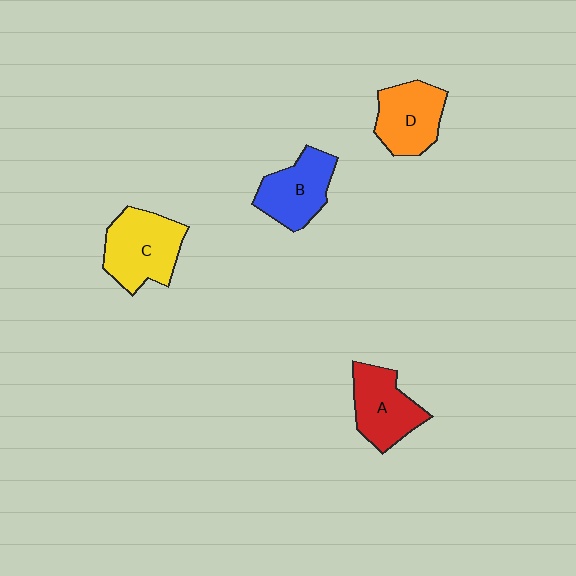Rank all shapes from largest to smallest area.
From largest to smallest: C (yellow), A (red), D (orange), B (blue).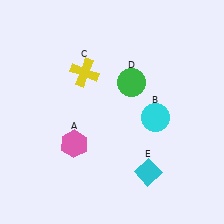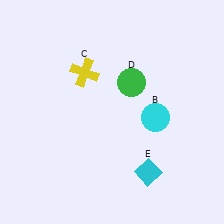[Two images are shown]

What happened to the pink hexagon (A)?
The pink hexagon (A) was removed in Image 2. It was in the bottom-left area of Image 1.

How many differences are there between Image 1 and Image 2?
There is 1 difference between the two images.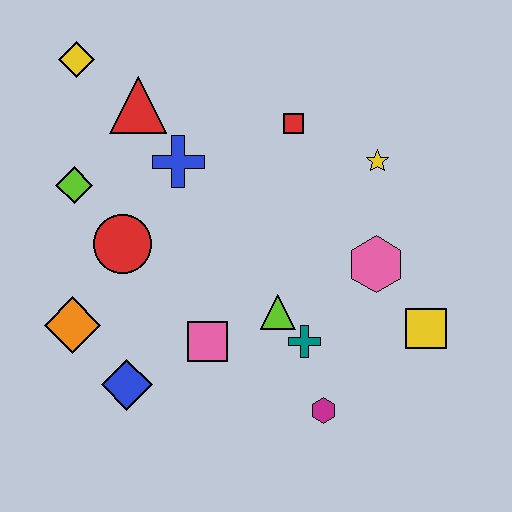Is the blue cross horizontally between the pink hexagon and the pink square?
No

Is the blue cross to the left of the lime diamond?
No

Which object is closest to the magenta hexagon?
The teal cross is closest to the magenta hexagon.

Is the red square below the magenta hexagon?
No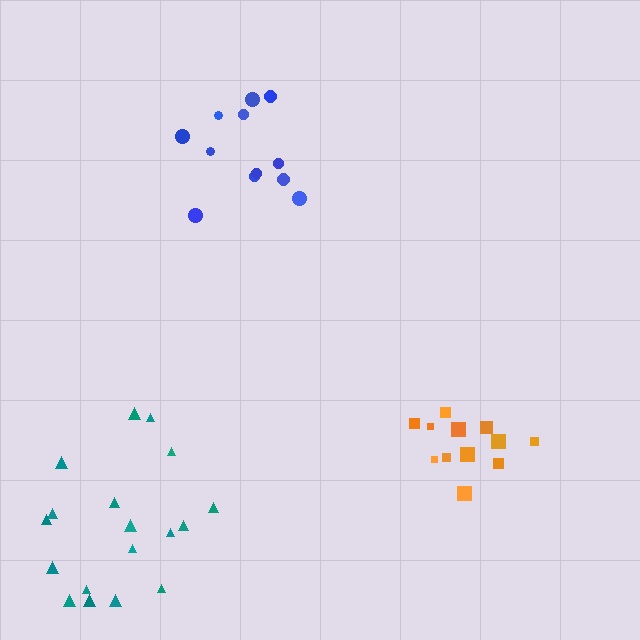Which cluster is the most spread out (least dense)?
Teal.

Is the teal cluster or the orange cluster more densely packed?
Orange.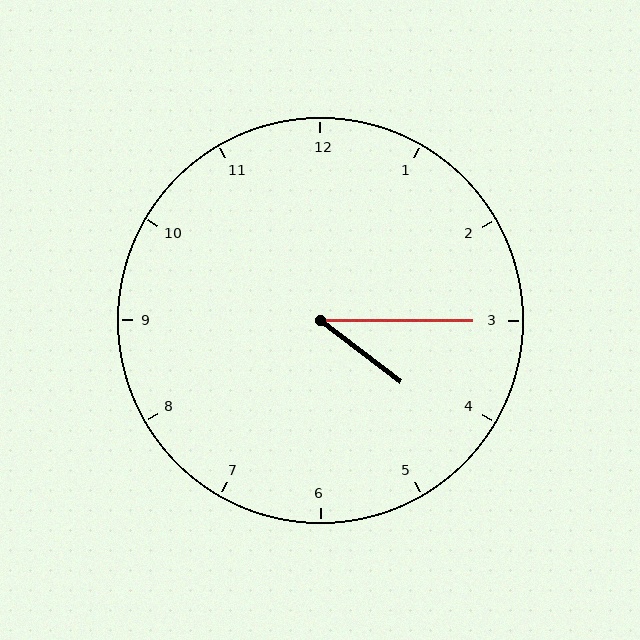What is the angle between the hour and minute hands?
Approximately 38 degrees.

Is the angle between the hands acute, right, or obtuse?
It is acute.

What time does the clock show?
4:15.